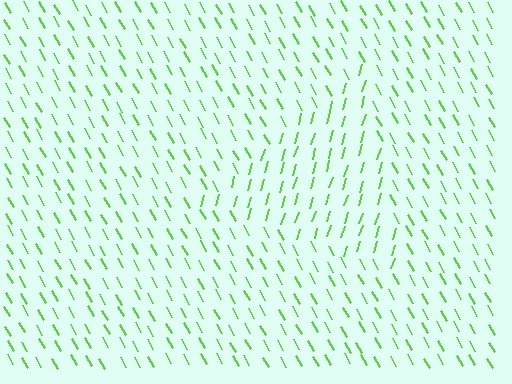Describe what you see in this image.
The image is filled with small lime line segments. A triangle region in the image has lines oriented differently from the surrounding lines, creating a visible texture boundary.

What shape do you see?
I see a triangle.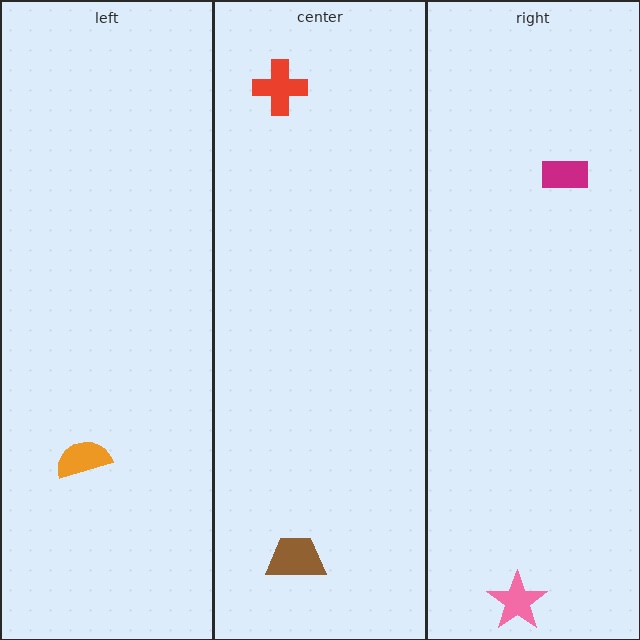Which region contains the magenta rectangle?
The right region.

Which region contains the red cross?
The center region.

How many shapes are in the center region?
2.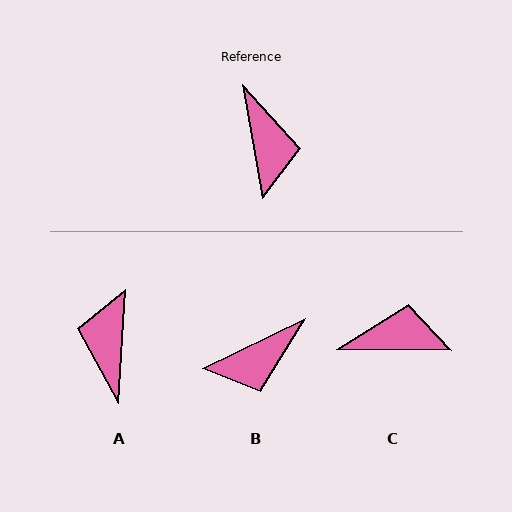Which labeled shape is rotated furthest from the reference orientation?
A, about 166 degrees away.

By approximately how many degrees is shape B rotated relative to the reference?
Approximately 74 degrees clockwise.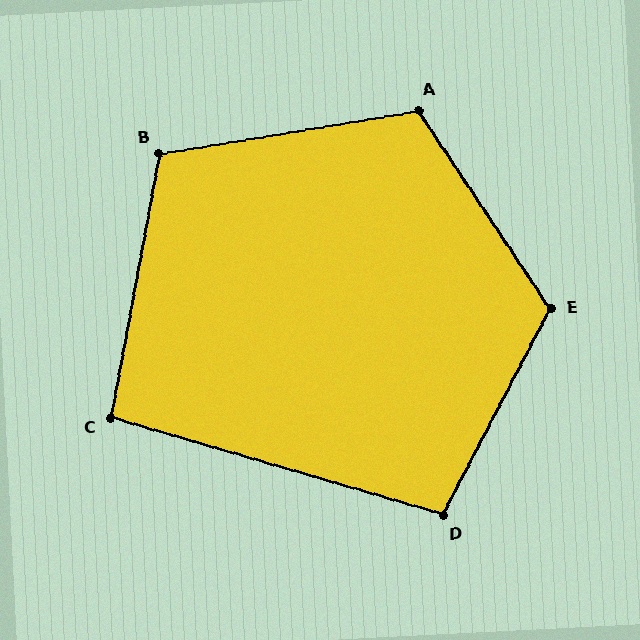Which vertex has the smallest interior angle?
C, at approximately 96 degrees.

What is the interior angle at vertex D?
Approximately 101 degrees (obtuse).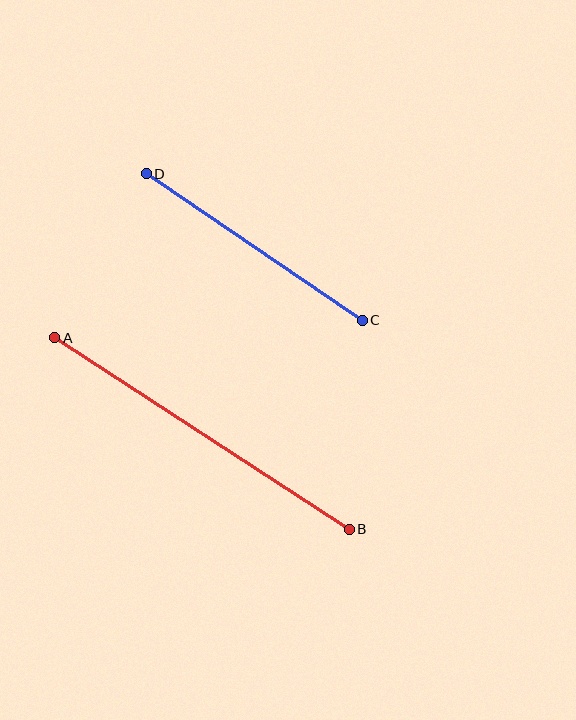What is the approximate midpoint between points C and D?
The midpoint is at approximately (254, 247) pixels.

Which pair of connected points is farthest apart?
Points A and B are farthest apart.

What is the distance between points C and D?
The distance is approximately 261 pixels.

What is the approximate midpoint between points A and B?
The midpoint is at approximately (202, 434) pixels.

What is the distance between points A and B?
The distance is approximately 351 pixels.